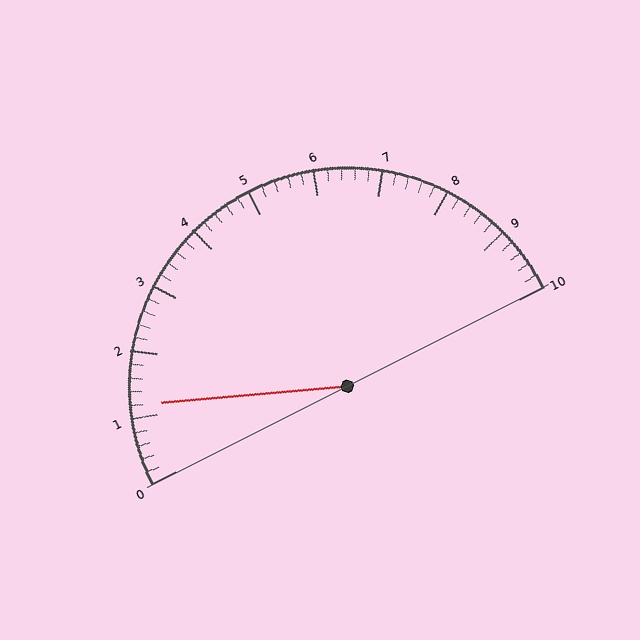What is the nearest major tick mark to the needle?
The nearest major tick mark is 1.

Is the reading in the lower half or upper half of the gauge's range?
The reading is in the lower half of the range (0 to 10).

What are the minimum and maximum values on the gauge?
The gauge ranges from 0 to 10.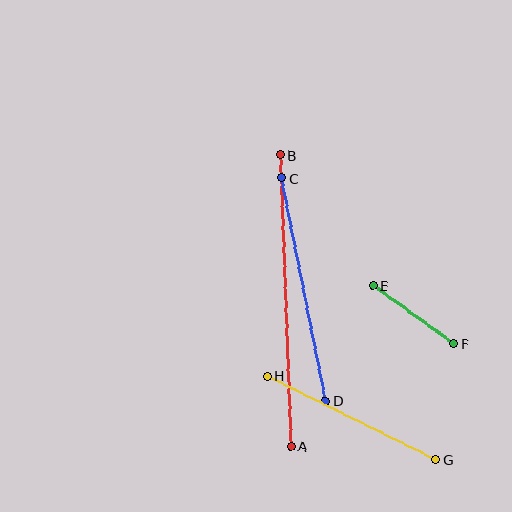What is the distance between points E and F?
The distance is approximately 100 pixels.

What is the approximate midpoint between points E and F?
The midpoint is at approximately (413, 314) pixels.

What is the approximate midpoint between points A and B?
The midpoint is at approximately (286, 300) pixels.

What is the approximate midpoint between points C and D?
The midpoint is at approximately (303, 290) pixels.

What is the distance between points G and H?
The distance is approximately 188 pixels.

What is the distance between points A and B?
The distance is approximately 291 pixels.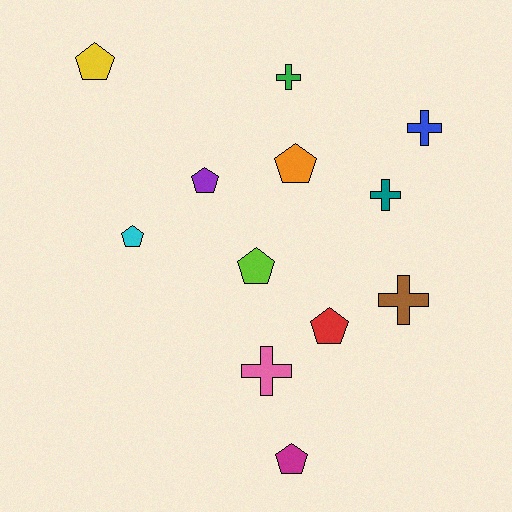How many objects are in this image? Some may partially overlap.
There are 12 objects.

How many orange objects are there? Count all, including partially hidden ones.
There is 1 orange object.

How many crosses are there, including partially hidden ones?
There are 5 crosses.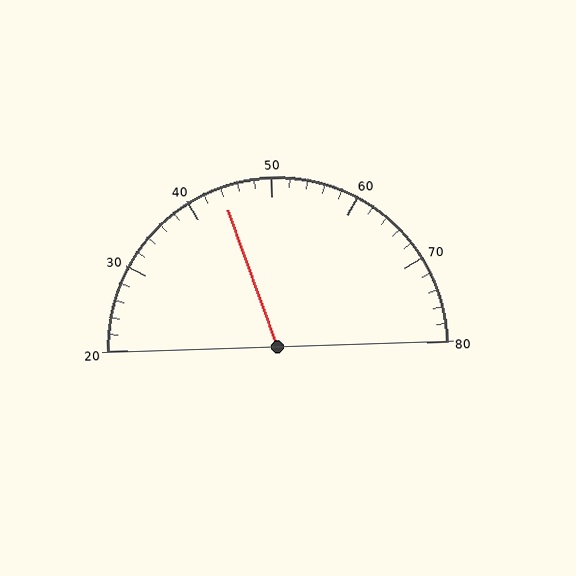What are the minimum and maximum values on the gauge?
The gauge ranges from 20 to 80.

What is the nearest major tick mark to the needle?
The nearest major tick mark is 40.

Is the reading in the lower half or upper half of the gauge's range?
The reading is in the lower half of the range (20 to 80).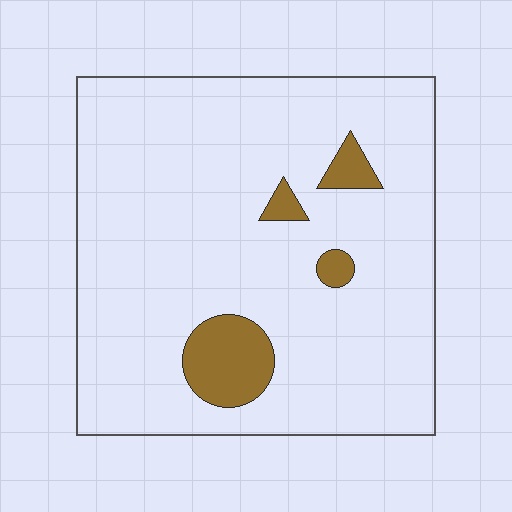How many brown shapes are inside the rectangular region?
4.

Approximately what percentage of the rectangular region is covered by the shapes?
Approximately 10%.